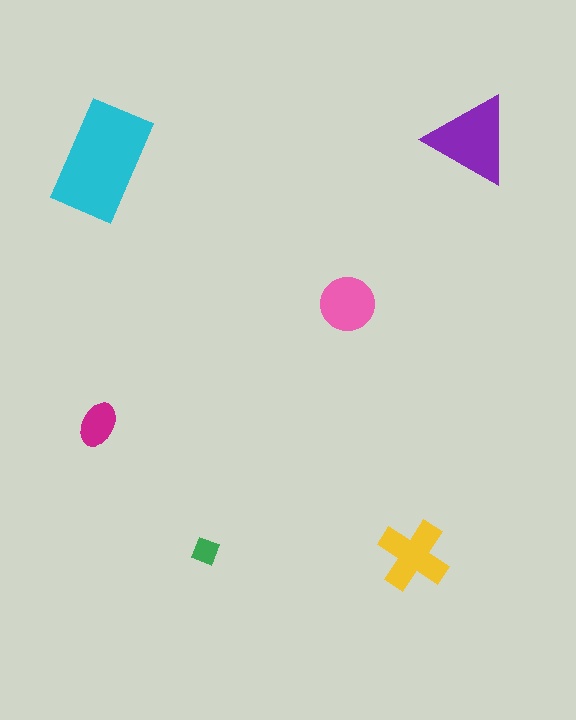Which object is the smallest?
The green diamond.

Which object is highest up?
The purple triangle is topmost.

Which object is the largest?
The cyan rectangle.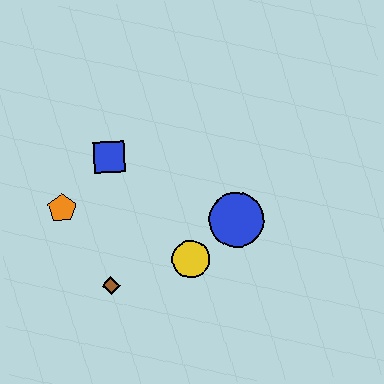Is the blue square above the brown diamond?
Yes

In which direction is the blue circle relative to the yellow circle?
The blue circle is to the right of the yellow circle.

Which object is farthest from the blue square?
The blue circle is farthest from the blue square.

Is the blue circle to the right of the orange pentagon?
Yes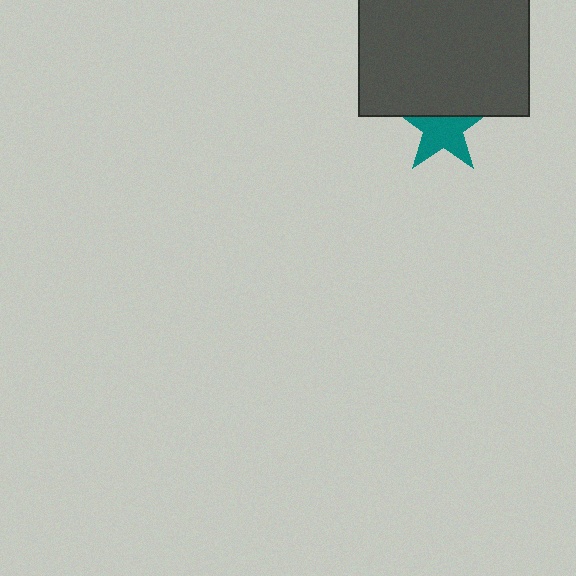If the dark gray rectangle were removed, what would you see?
You would see the complete teal star.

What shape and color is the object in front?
The object in front is a dark gray rectangle.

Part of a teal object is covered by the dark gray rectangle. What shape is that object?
It is a star.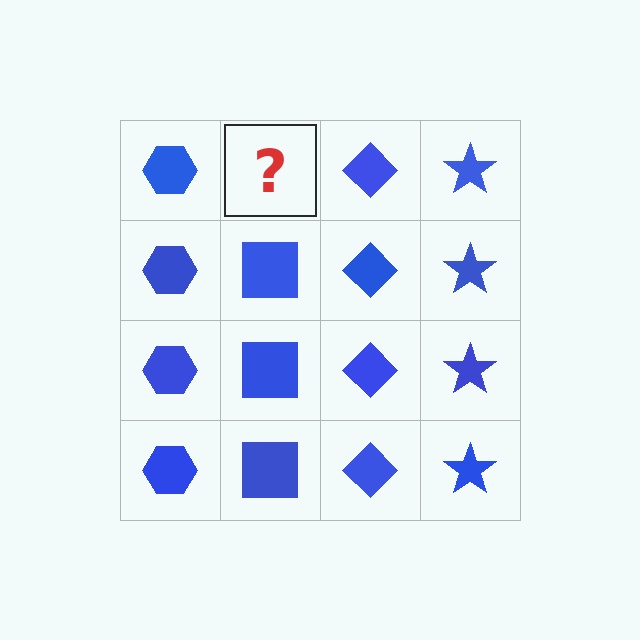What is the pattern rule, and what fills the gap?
The rule is that each column has a consistent shape. The gap should be filled with a blue square.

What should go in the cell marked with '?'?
The missing cell should contain a blue square.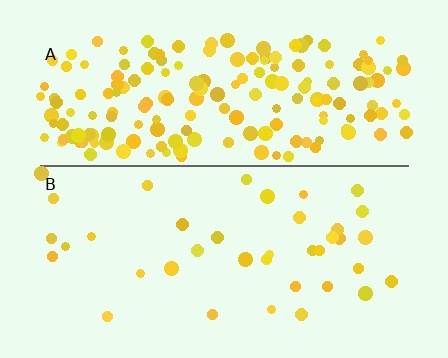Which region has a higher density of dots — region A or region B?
A (the top).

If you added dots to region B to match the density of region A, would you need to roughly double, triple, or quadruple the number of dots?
Approximately quadruple.